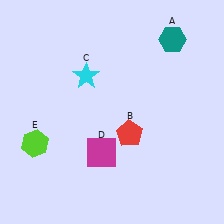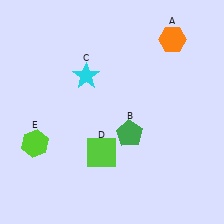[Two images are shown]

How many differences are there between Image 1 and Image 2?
There are 3 differences between the two images.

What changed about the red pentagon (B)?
In Image 1, B is red. In Image 2, it changed to green.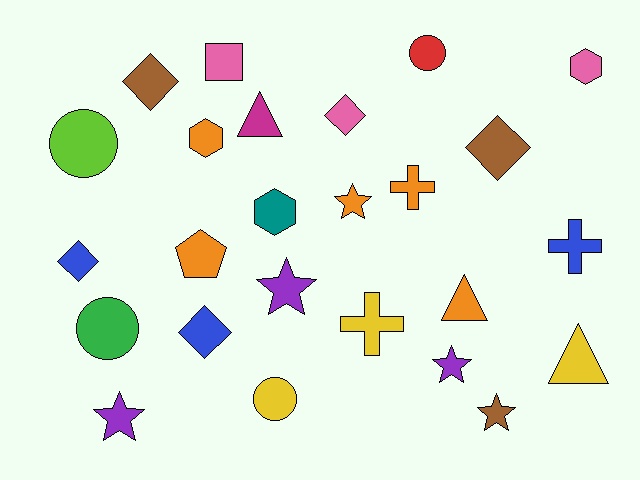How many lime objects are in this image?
There is 1 lime object.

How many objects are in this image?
There are 25 objects.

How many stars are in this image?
There are 5 stars.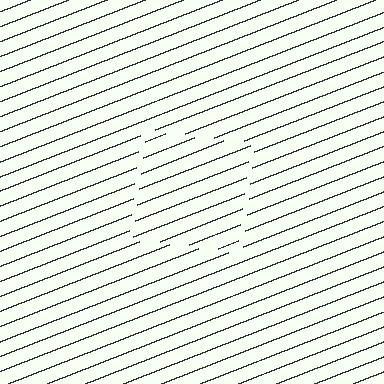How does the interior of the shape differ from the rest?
The interior of the shape contains the same grating, shifted by half a period — the contour is defined by the phase discontinuity where line-ends from the inner and outer gratings abut.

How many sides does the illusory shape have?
4 sides — the line-ends trace a square.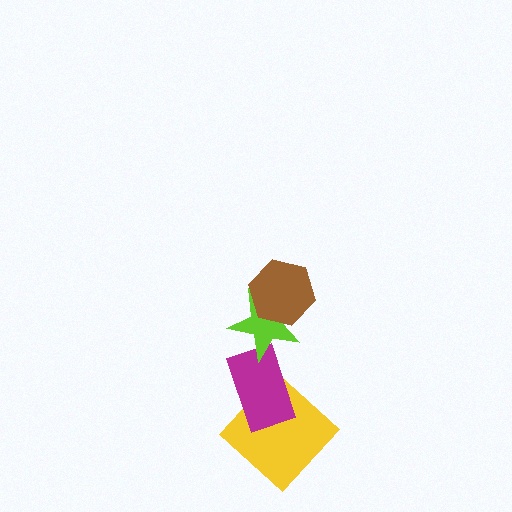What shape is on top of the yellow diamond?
The magenta rectangle is on top of the yellow diamond.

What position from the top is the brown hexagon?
The brown hexagon is 1st from the top.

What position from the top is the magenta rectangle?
The magenta rectangle is 3rd from the top.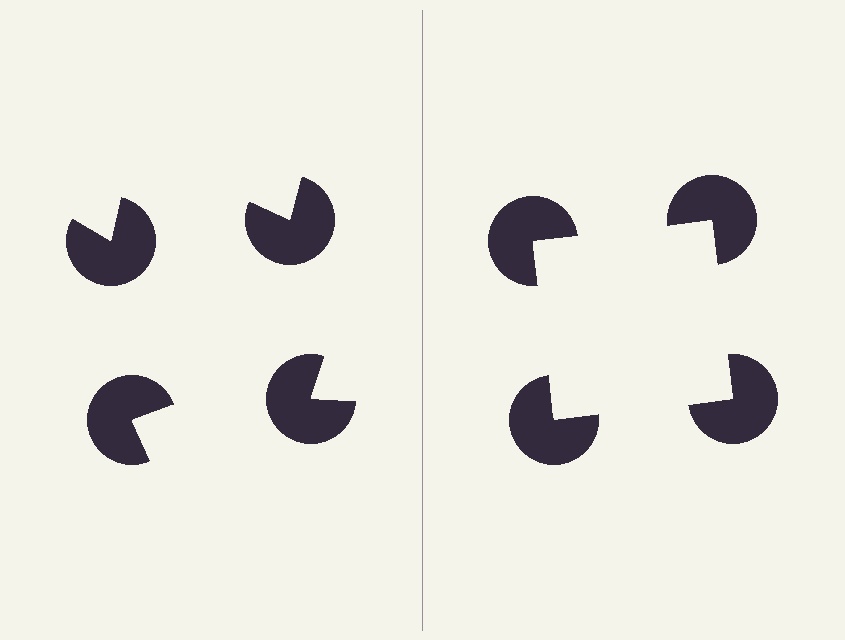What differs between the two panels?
The pac-man discs are positioned identically on both sides; only the wedge orientations differ. On the right they align to a square; on the left they are misaligned.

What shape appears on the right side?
An illusory square.